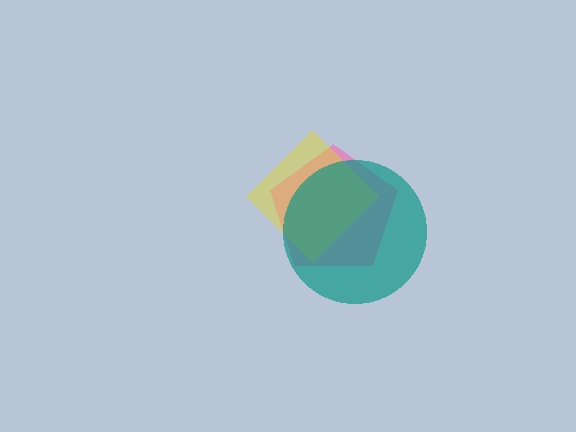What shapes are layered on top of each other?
The layered shapes are: a pink pentagon, a yellow diamond, a teal circle.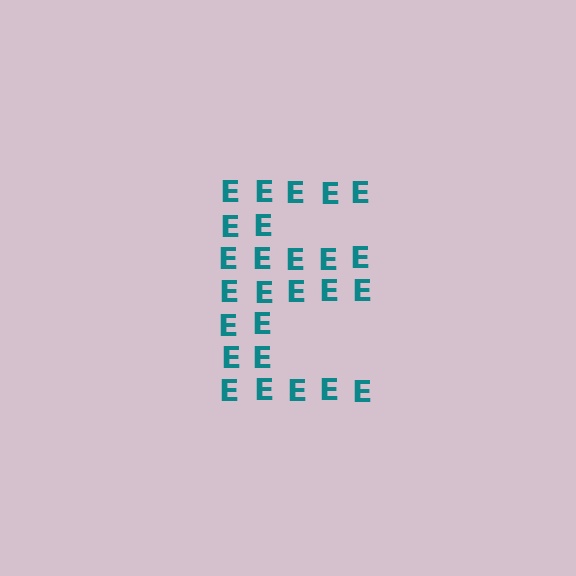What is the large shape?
The large shape is the letter E.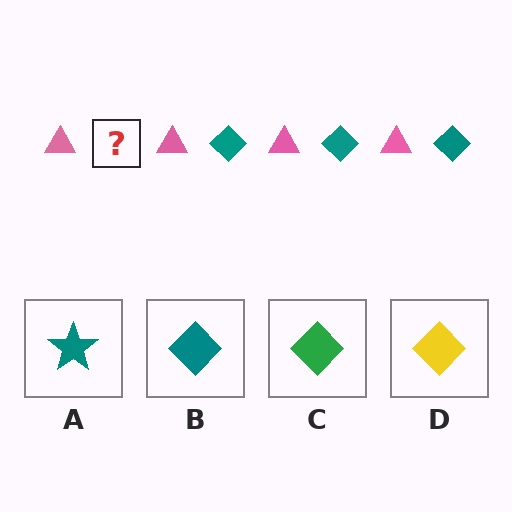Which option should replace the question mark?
Option B.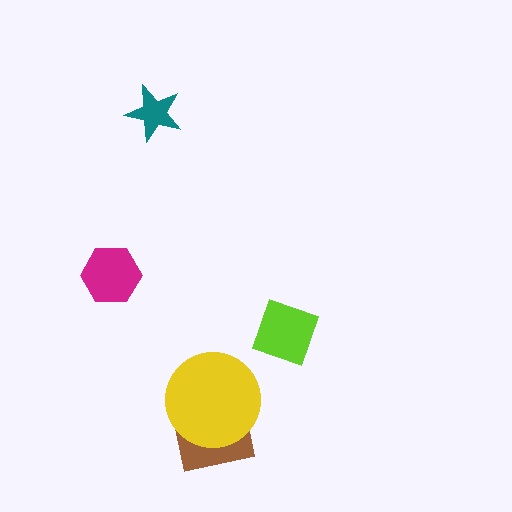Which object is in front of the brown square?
The yellow circle is in front of the brown square.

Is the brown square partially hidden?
Yes, it is partially covered by another shape.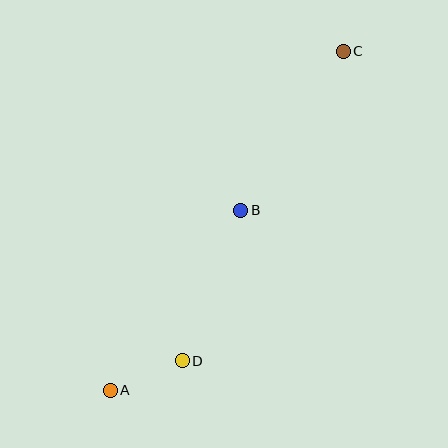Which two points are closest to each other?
Points A and D are closest to each other.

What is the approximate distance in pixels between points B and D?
The distance between B and D is approximately 162 pixels.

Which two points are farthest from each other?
Points A and C are farthest from each other.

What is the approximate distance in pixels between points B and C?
The distance between B and C is approximately 189 pixels.